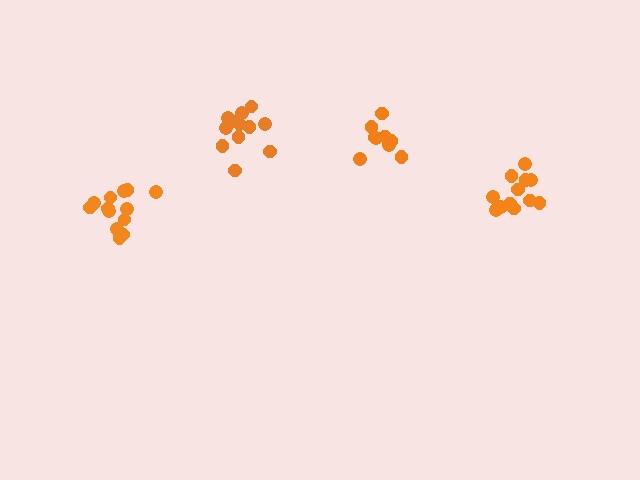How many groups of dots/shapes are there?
There are 4 groups.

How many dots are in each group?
Group 1: 12 dots, Group 2: 13 dots, Group 3: 9 dots, Group 4: 12 dots (46 total).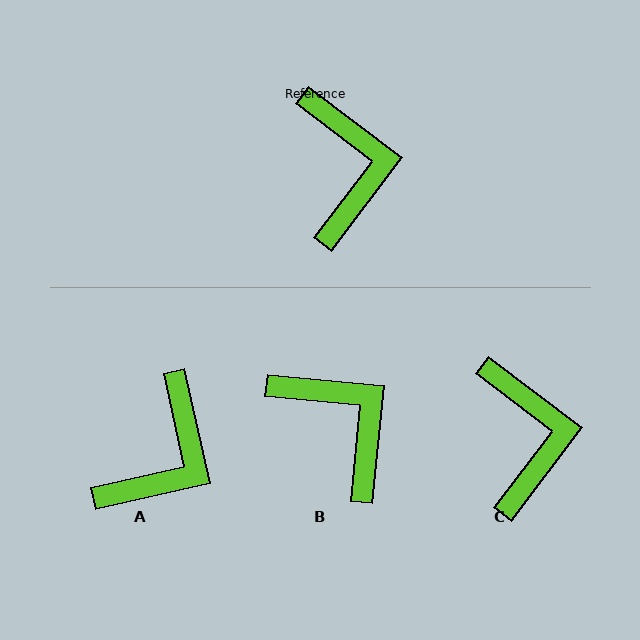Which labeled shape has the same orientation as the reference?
C.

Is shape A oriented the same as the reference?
No, it is off by about 40 degrees.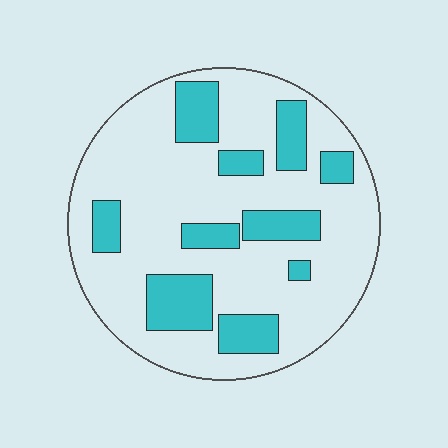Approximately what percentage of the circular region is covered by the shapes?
Approximately 25%.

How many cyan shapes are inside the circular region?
10.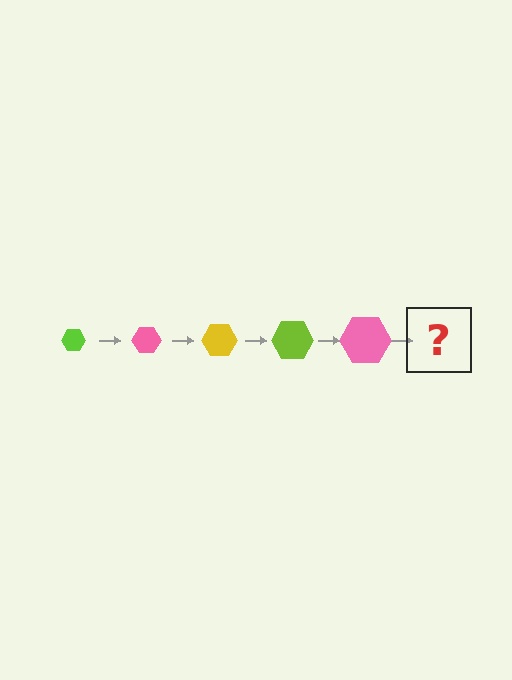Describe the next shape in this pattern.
It should be a yellow hexagon, larger than the previous one.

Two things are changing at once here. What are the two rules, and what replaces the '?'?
The two rules are that the hexagon grows larger each step and the color cycles through lime, pink, and yellow. The '?' should be a yellow hexagon, larger than the previous one.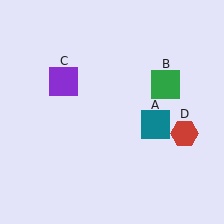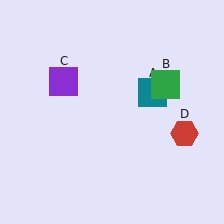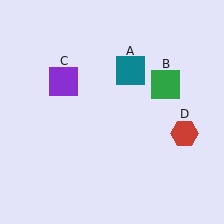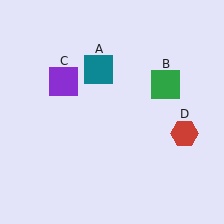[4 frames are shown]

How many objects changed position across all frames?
1 object changed position: teal square (object A).